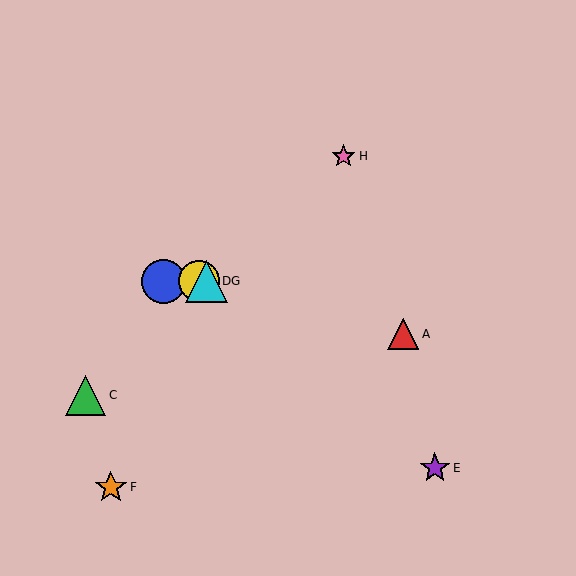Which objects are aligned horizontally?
Objects B, D, G are aligned horizontally.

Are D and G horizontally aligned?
Yes, both are at y≈281.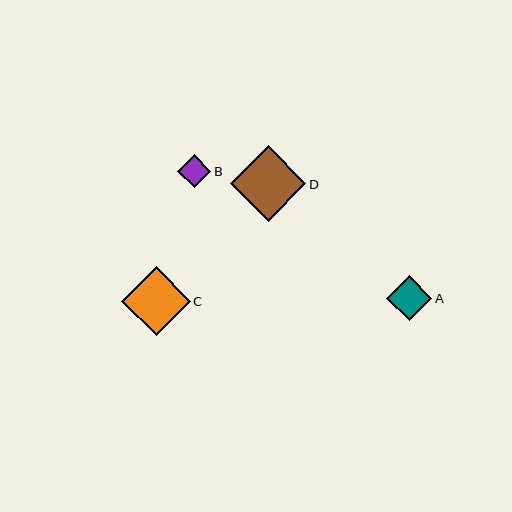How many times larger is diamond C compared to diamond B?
Diamond C is approximately 2.1 times the size of diamond B.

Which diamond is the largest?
Diamond D is the largest with a size of approximately 76 pixels.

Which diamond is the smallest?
Diamond B is the smallest with a size of approximately 33 pixels.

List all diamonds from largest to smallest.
From largest to smallest: D, C, A, B.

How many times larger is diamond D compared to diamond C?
Diamond D is approximately 1.1 times the size of diamond C.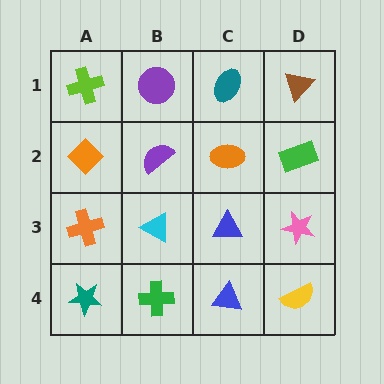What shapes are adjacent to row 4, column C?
A blue triangle (row 3, column C), a green cross (row 4, column B), a yellow semicircle (row 4, column D).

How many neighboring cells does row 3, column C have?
4.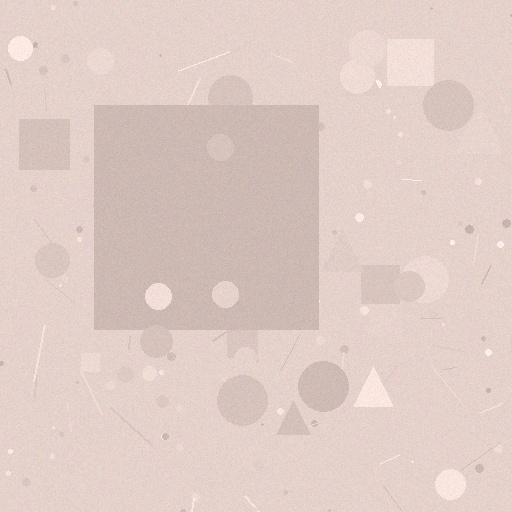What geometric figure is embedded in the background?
A square is embedded in the background.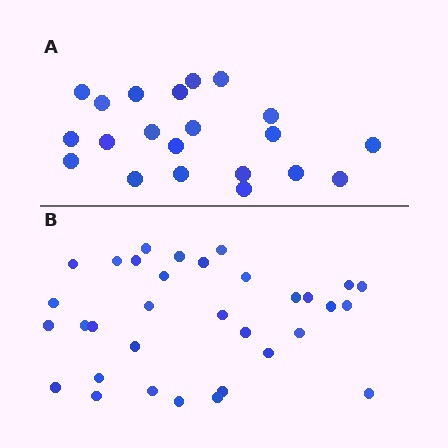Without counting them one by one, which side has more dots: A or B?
Region B (the bottom region) has more dots.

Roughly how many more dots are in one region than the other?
Region B has roughly 12 or so more dots than region A.